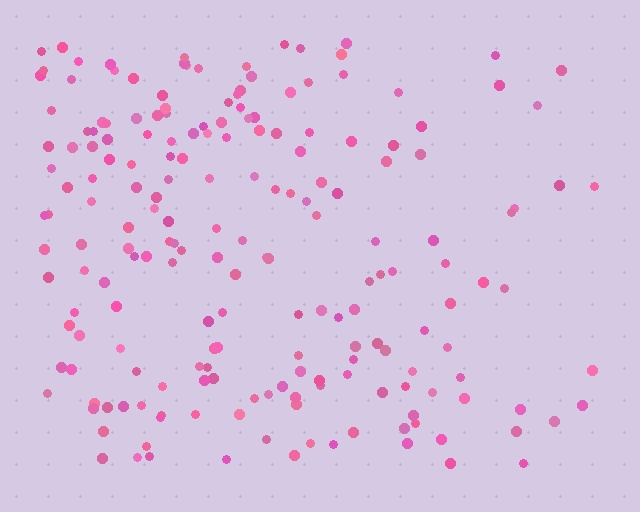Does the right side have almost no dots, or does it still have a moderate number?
Still a moderate number, just noticeably fewer than the left.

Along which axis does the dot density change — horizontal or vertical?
Horizontal.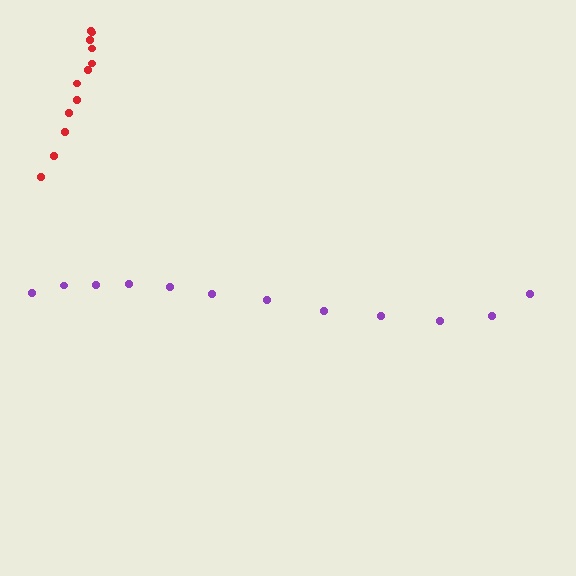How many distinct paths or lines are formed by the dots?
There are 2 distinct paths.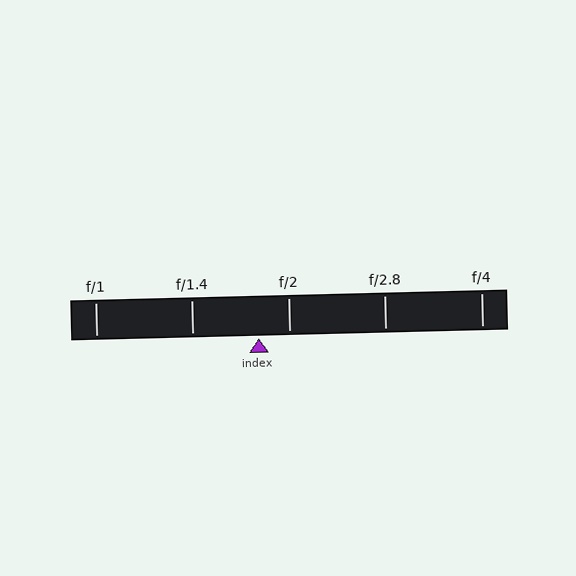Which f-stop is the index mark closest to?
The index mark is closest to f/2.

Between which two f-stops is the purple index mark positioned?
The index mark is between f/1.4 and f/2.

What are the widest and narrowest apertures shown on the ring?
The widest aperture shown is f/1 and the narrowest is f/4.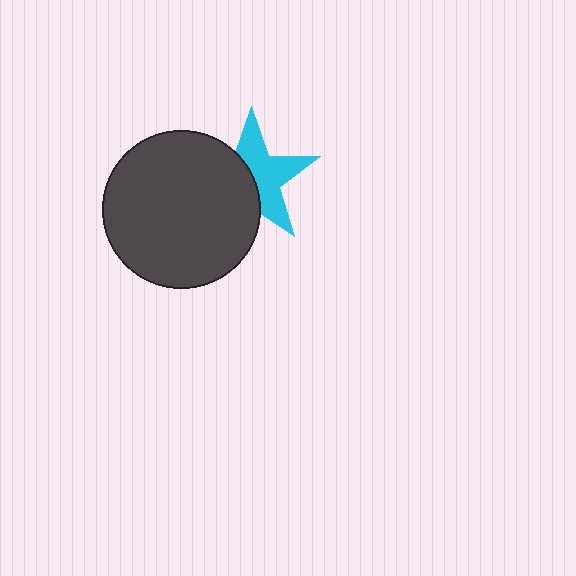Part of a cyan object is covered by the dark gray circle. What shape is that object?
It is a star.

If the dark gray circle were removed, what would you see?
You would see the complete cyan star.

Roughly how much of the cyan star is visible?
About half of it is visible (roughly 54%).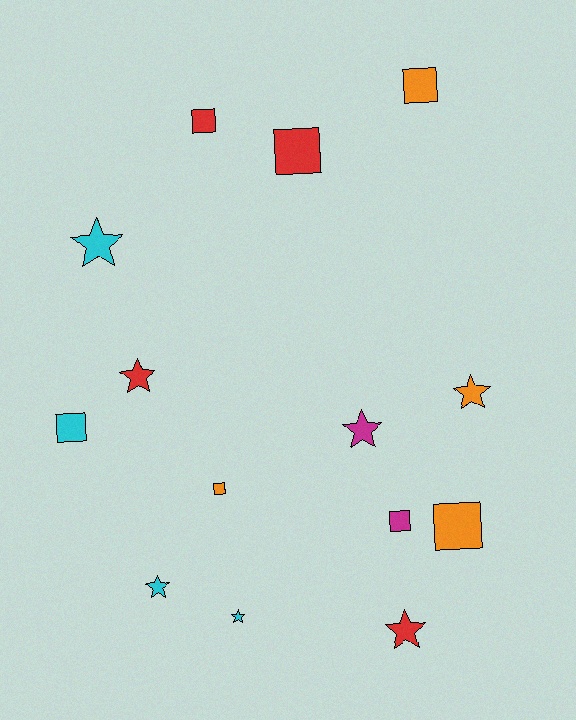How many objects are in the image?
There are 14 objects.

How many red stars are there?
There are 2 red stars.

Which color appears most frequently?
Orange, with 4 objects.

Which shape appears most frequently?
Square, with 7 objects.